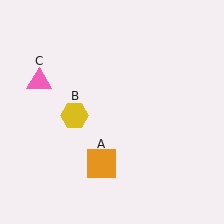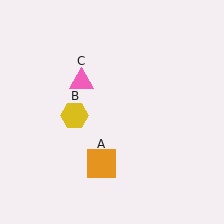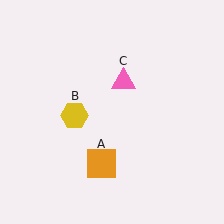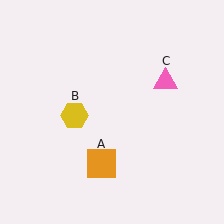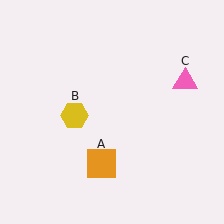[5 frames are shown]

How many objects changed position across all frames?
1 object changed position: pink triangle (object C).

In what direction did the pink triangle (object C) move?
The pink triangle (object C) moved right.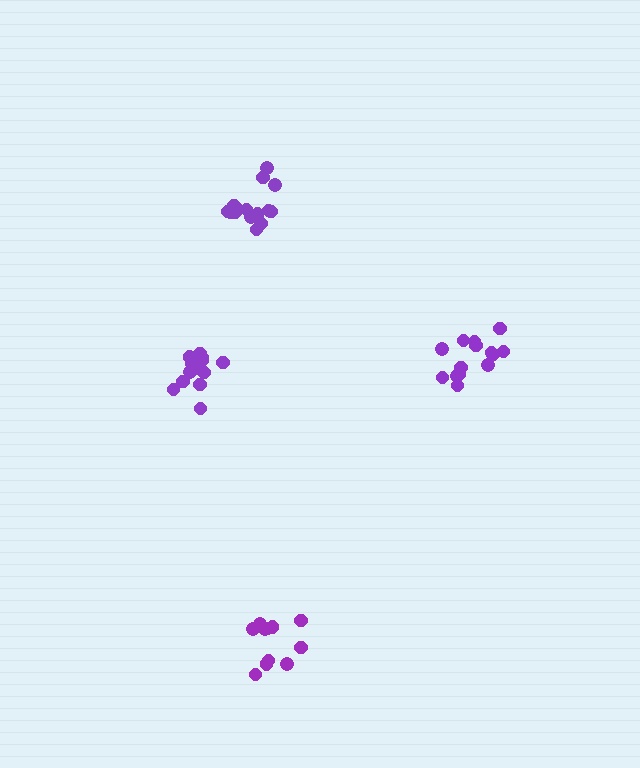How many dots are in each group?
Group 1: 11 dots, Group 2: 16 dots, Group 3: 13 dots, Group 4: 14 dots (54 total).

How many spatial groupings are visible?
There are 4 spatial groupings.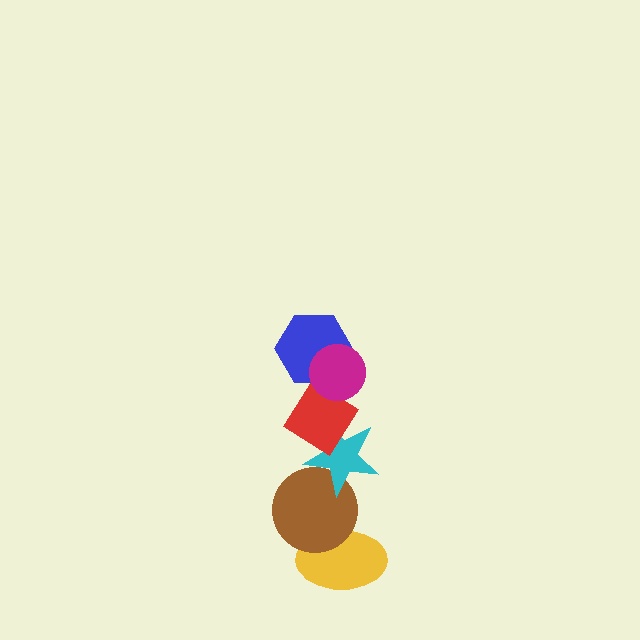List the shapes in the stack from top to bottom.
From top to bottom: the magenta circle, the blue hexagon, the red diamond, the cyan star, the brown circle, the yellow ellipse.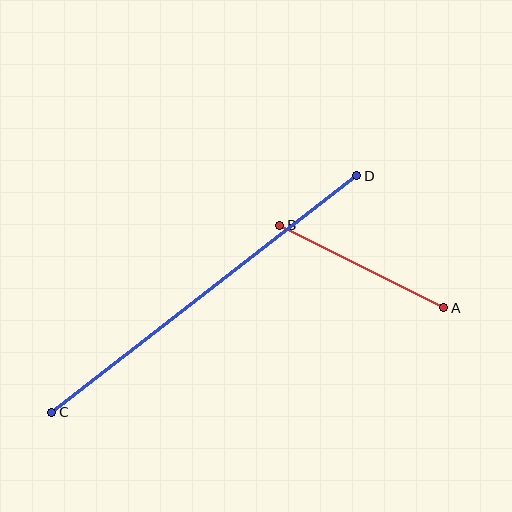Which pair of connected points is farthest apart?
Points C and D are farthest apart.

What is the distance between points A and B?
The distance is approximately 184 pixels.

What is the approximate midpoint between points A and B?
The midpoint is at approximately (362, 267) pixels.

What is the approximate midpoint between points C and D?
The midpoint is at approximately (204, 294) pixels.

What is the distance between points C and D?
The distance is approximately 386 pixels.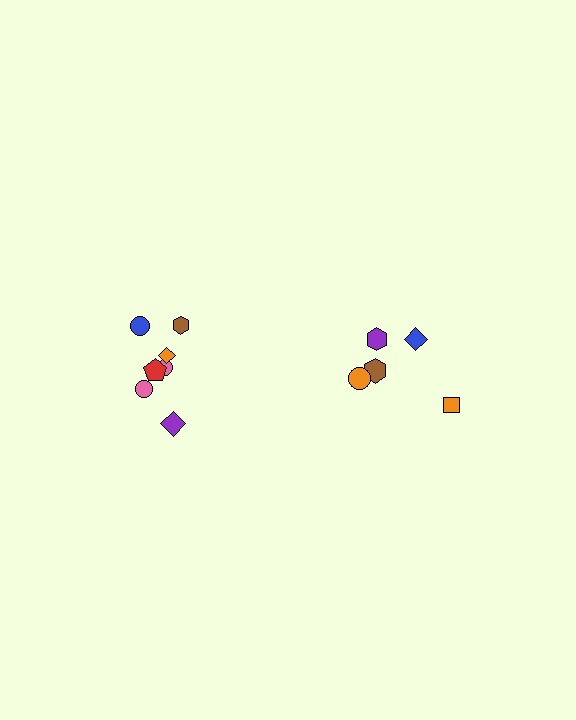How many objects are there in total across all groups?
There are 12 objects.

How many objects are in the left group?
There are 7 objects.